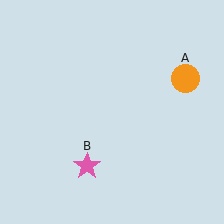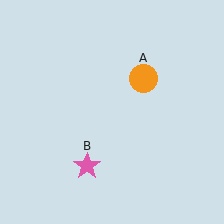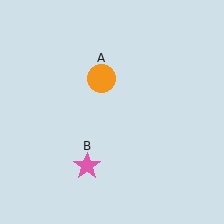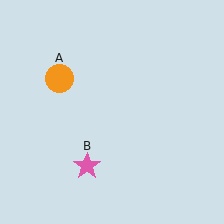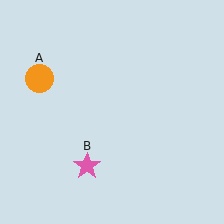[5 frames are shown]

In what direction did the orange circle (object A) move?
The orange circle (object A) moved left.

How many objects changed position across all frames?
1 object changed position: orange circle (object A).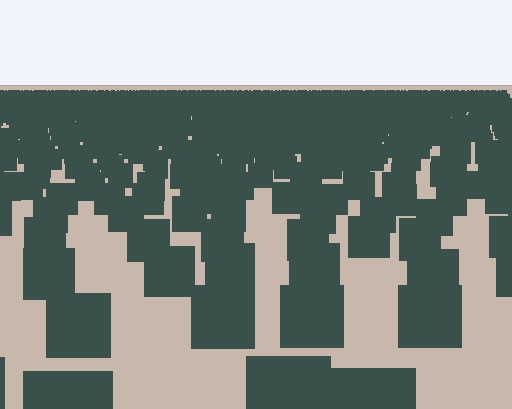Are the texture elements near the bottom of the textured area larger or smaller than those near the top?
Larger. Near the bottom, elements are closer to the viewer and appear at a bigger on-screen size.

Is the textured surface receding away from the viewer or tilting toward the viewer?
The surface is receding away from the viewer. Texture elements get smaller and denser toward the top.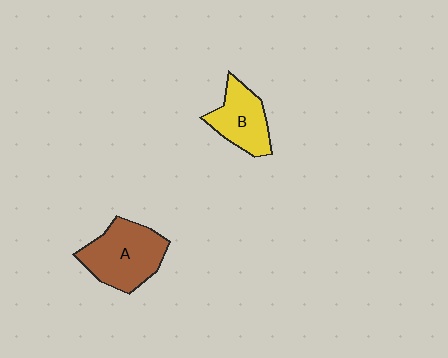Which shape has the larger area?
Shape A (brown).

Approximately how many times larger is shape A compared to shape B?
Approximately 1.4 times.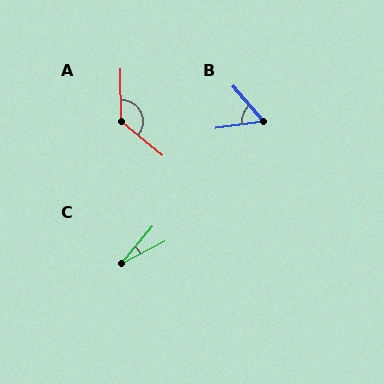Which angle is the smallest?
C, at approximately 23 degrees.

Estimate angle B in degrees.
Approximately 57 degrees.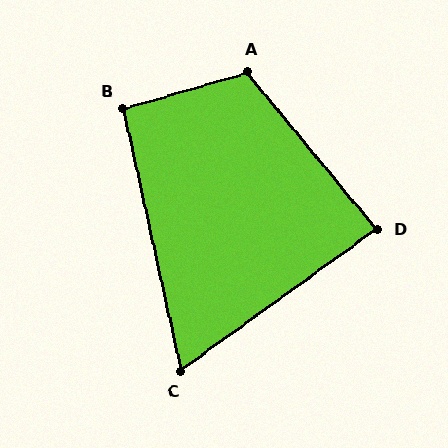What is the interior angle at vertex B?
Approximately 94 degrees (approximately right).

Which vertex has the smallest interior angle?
C, at approximately 67 degrees.